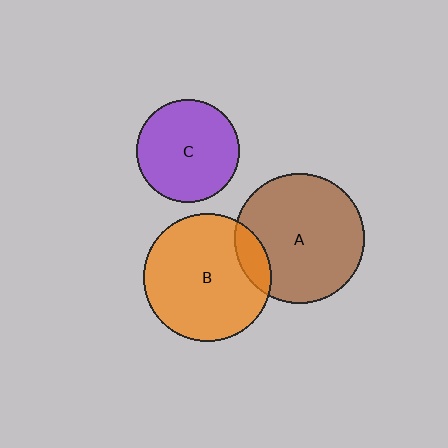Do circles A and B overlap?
Yes.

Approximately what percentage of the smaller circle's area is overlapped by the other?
Approximately 10%.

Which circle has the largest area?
Circle A (brown).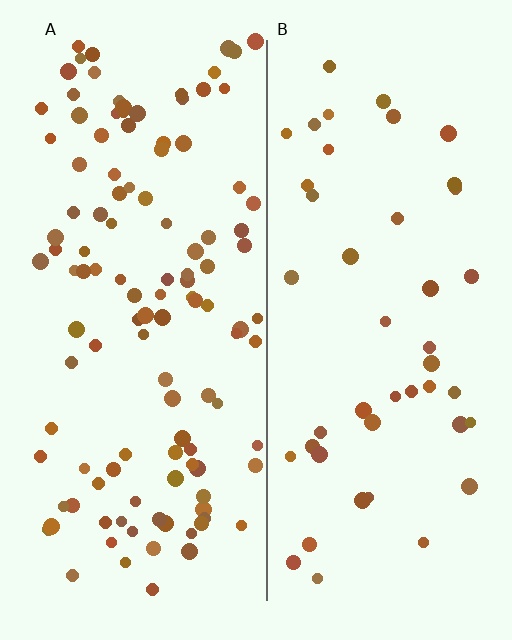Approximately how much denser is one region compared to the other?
Approximately 2.6× — region A over region B.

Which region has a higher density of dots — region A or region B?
A (the left).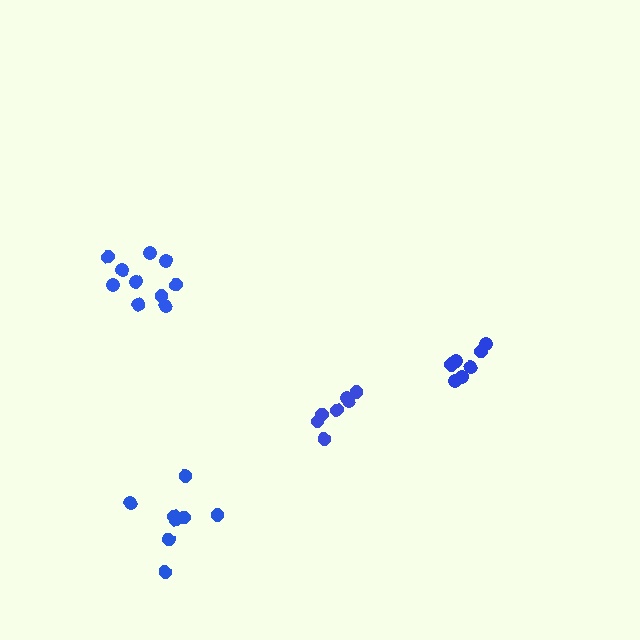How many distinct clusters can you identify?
There are 4 distinct clusters.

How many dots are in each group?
Group 1: 8 dots, Group 2: 7 dots, Group 3: 8 dots, Group 4: 10 dots (33 total).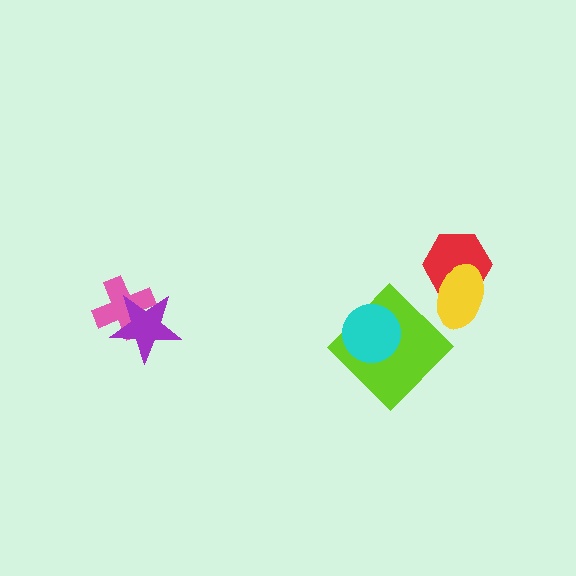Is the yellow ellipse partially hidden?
No, no other shape covers it.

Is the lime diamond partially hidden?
Yes, it is partially covered by another shape.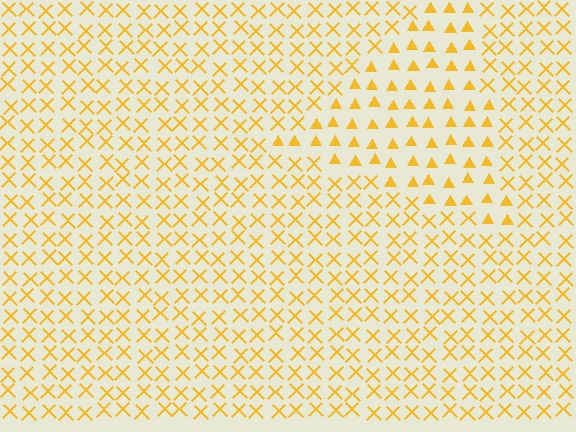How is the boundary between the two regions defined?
The boundary is defined by a change in element shape: triangles inside vs. X marks outside. All elements share the same color and spacing.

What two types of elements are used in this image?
The image uses triangles inside the triangle region and X marks outside it.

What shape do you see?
I see a triangle.